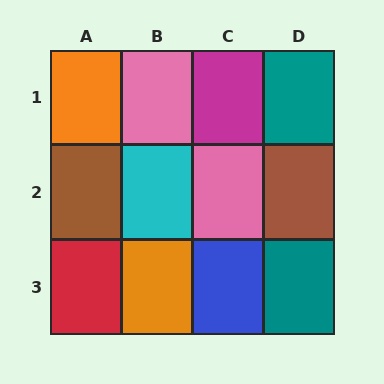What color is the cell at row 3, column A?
Red.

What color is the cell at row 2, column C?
Pink.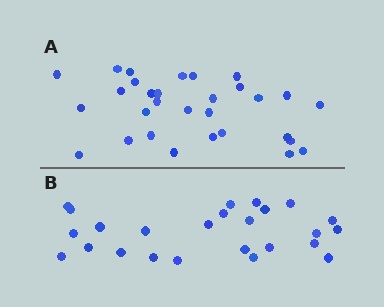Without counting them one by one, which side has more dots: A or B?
Region A (the top region) has more dots.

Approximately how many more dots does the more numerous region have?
Region A has about 5 more dots than region B.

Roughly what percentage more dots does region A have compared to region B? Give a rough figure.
About 20% more.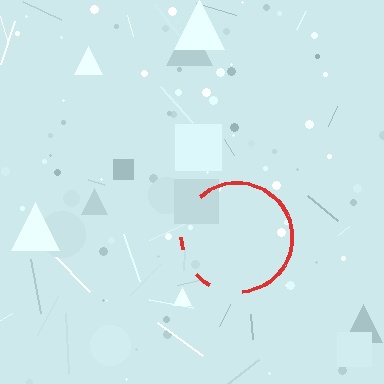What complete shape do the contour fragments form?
The contour fragments form a circle.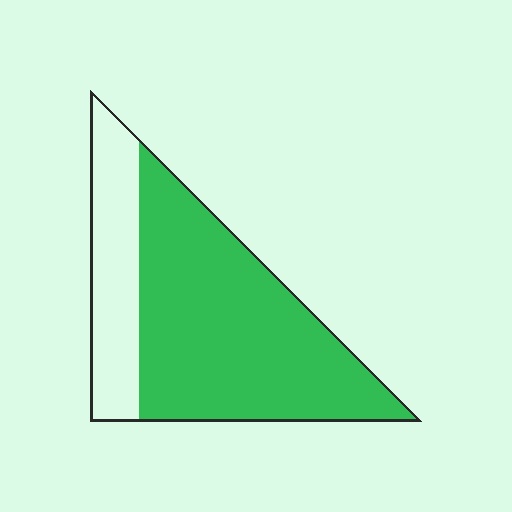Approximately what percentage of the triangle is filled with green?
Approximately 75%.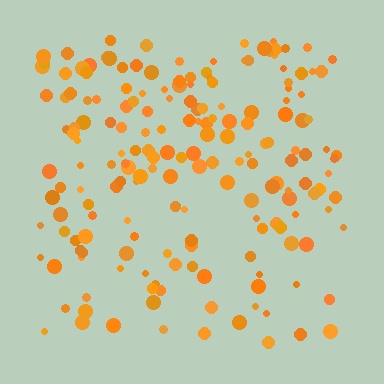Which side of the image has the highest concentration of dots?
The top.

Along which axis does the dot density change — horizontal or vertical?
Vertical.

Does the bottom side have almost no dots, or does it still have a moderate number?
Still a moderate number, just noticeably fewer than the top.